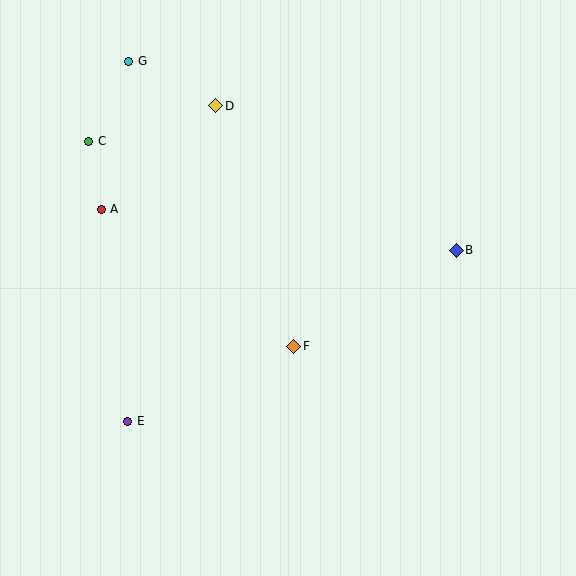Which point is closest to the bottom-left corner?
Point E is closest to the bottom-left corner.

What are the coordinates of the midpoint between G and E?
The midpoint between G and E is at (128, 241).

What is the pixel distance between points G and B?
The distance between G and B is 378 pixels.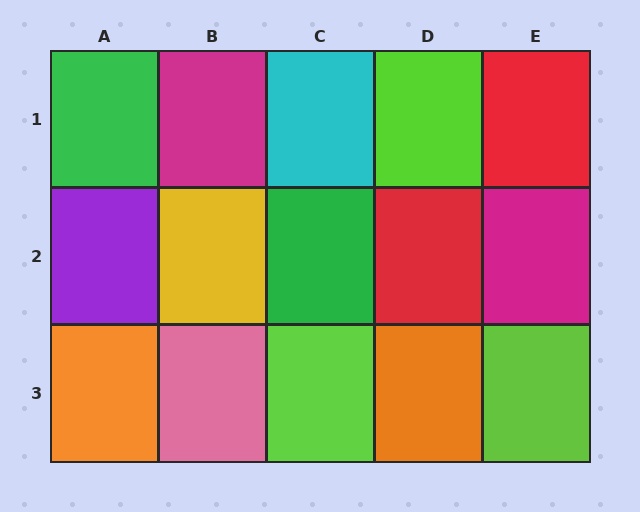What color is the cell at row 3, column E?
Lime.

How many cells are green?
2 cells are green.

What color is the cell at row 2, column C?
Green.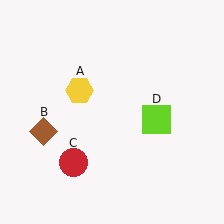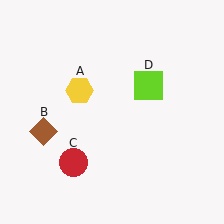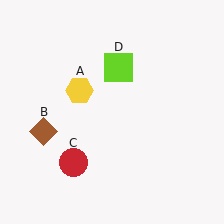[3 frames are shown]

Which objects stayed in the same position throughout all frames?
Yellow hexagon (object A) and brown diamond (object B) and red circle (object C) remained stationary.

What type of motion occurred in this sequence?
The lime square (object D) rotated counterclockwise around the center of the scene.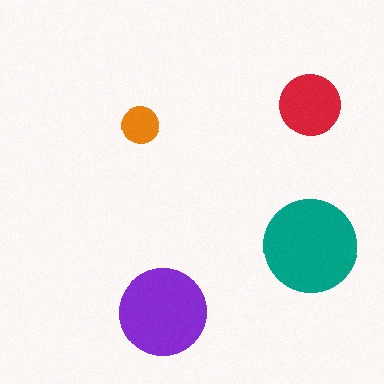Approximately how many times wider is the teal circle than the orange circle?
About 2.5 times wider.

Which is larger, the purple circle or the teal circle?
The teal one.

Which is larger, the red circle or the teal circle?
The teal one.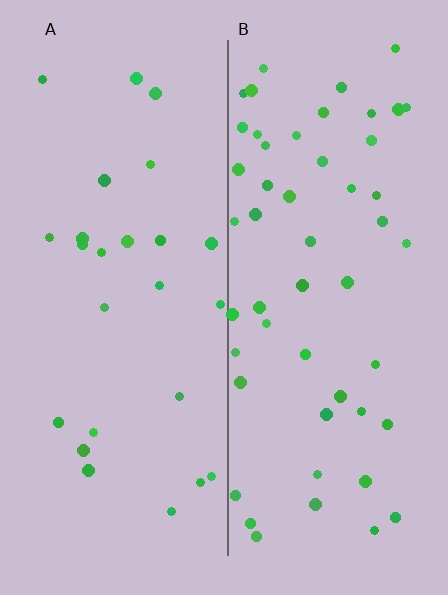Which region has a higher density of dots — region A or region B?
B (the right).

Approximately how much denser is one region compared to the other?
Approximately 2.1× — region B over region A.